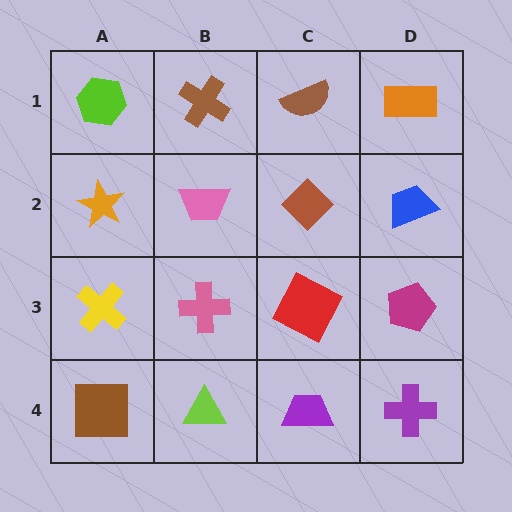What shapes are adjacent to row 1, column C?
A brown diamond (row 2, column C), a brown cross (row 1, column B), an orange rectangle (row 1, column D).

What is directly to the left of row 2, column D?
A brown diamond.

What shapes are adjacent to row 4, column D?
A magenta pentagon (row 3, column D), a purple trapezoid (row 4, column C).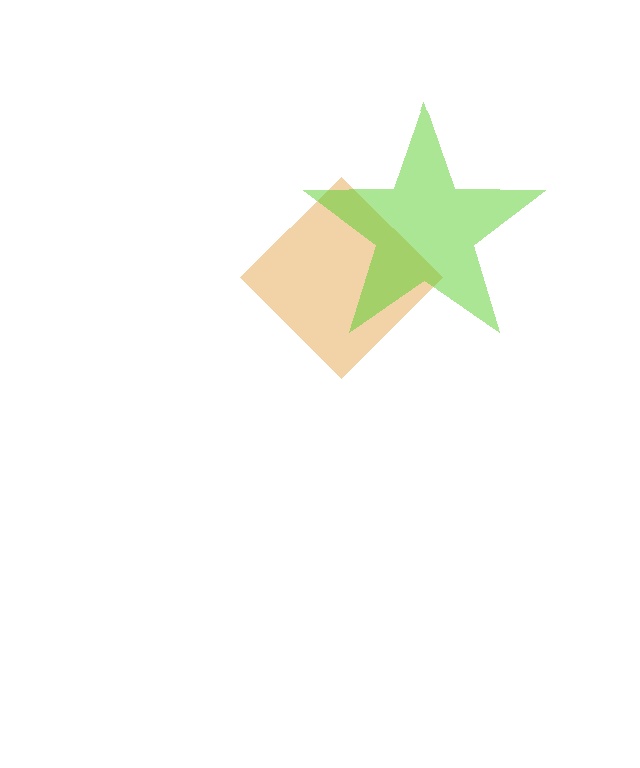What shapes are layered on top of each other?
The layered shapes are: an orange diamond, a lime star.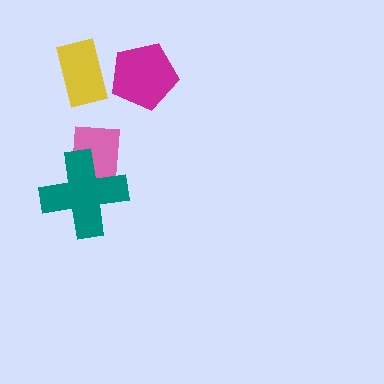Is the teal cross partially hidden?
No, no other shape covers it.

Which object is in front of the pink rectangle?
The teal cross is in front of the pink rectangle.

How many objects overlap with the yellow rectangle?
0 objects overlap with the yellow rectangle.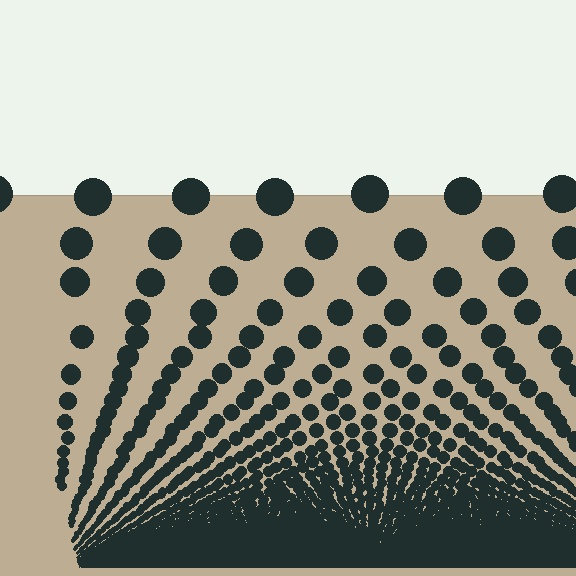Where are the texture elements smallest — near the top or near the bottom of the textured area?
Near the bottom.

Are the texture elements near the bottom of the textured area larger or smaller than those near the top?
Smaller. The gradient is inverted — elements near the bottom are smaller and denser.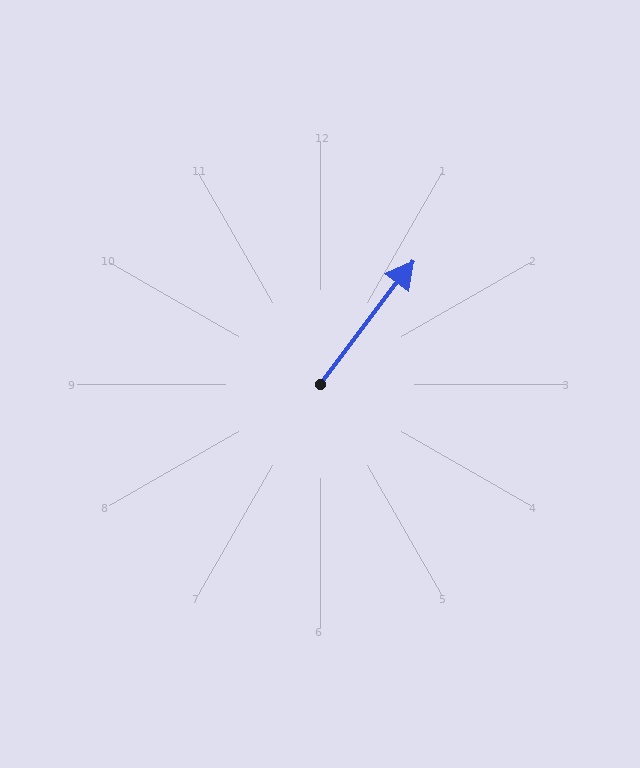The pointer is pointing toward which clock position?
Roughly 1 o'clock.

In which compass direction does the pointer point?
Northeast.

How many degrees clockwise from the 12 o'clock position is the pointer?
Approximately 37 degrees.